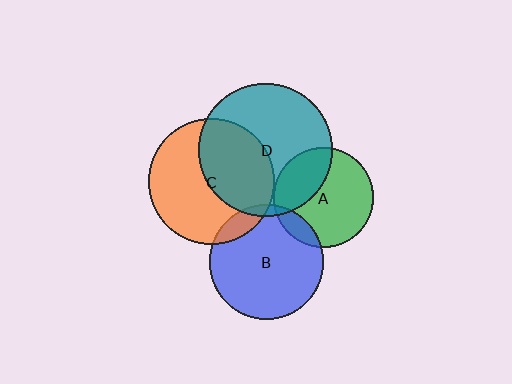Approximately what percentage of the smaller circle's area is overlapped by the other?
Approximately 10%.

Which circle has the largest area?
Circle D (teal).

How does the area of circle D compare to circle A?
Approximately 1.8 times.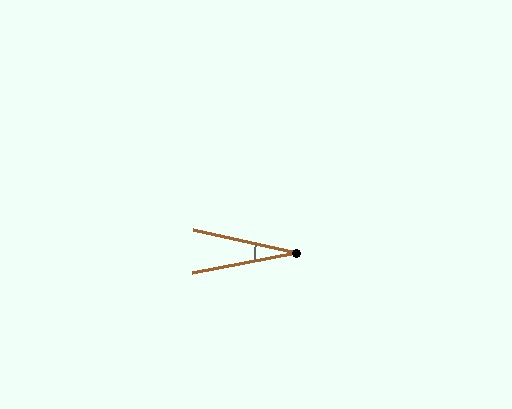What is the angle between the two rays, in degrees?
Approximately 23 degrees.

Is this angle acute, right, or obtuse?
It is acute.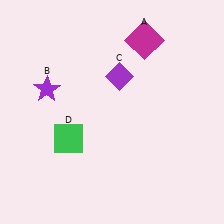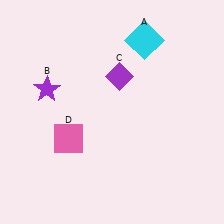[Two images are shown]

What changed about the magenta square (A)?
In Image 1, A is magenta. In Image 2, it changed to cyan.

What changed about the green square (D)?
In Image 1, D is green. In Image 2, it changed to pink.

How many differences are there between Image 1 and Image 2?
There are 2 differences between the two images.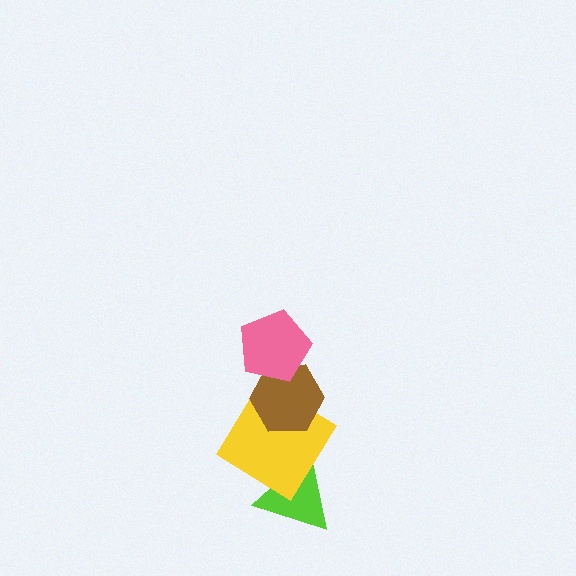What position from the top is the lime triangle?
The lime triangle is 4th from the top.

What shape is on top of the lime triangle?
The yellow diamond is on top of the lime triangle.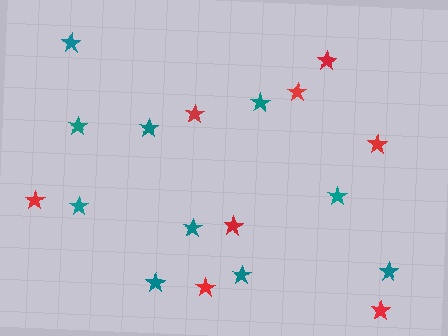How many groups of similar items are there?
There are 2 groups: one group of red stars (8) and one group of teal stars (10).